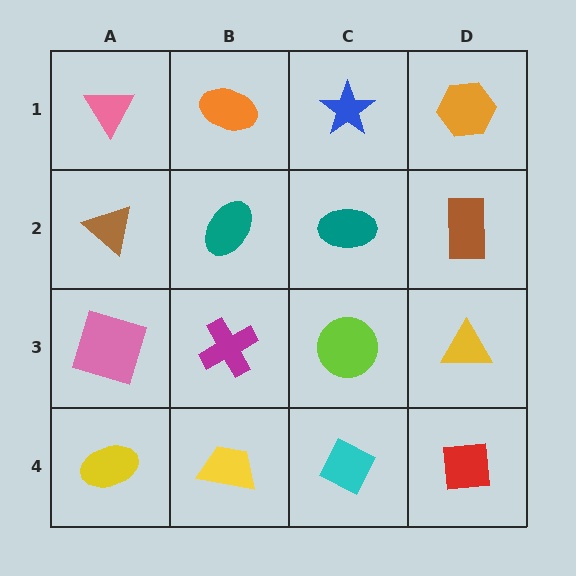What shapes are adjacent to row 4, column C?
A lime circle (row 3, column C), a yellow trapezoid (row 4, column B), a red square (row 4, column D).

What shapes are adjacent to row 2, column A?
A pink triangle (row 1, column A), a pink square (row 3, column A), a teal ellipse (row 2, column B).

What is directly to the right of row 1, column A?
An orange ellipse.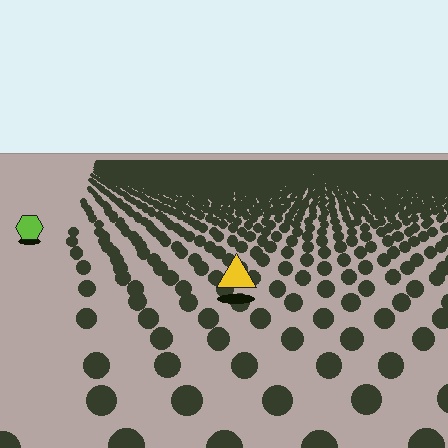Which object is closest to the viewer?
The yellow triangle is closest. The texture marks near it are larger and more spread out.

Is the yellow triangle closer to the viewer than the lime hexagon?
Yes. The yellow triangle is closer — you can tell from the texture gradient: the ground texture is coarser near it.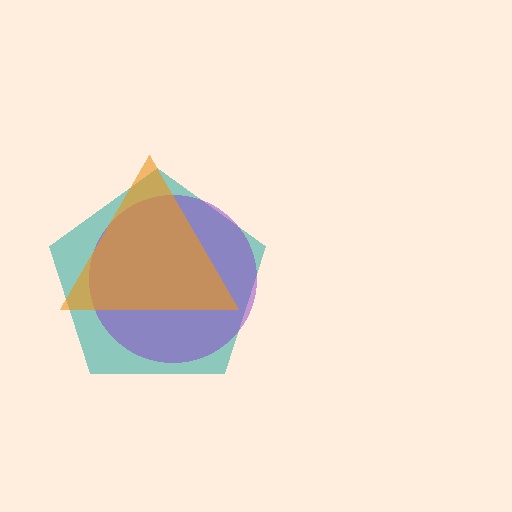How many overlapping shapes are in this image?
There are 3 overlapping shapes in the image.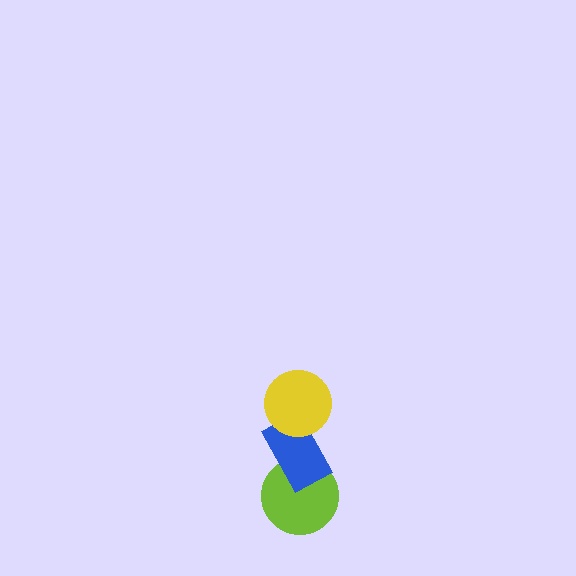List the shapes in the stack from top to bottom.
From top to bottom: the yellow circle, the blue rectangle, the lime circle.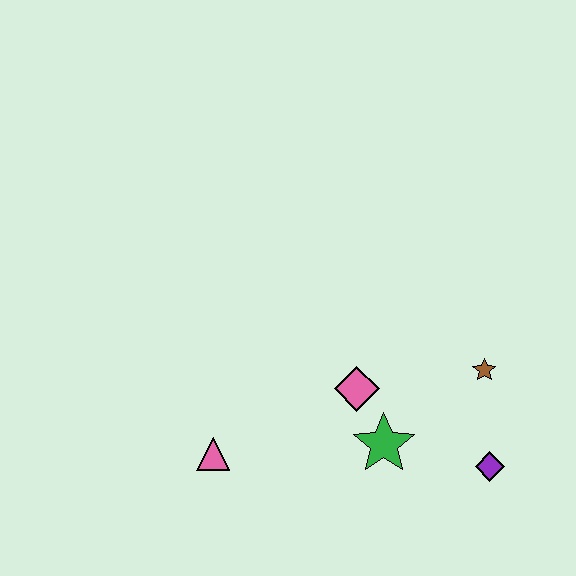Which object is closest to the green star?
The pink diamond is closest to the green star.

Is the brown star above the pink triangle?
Yes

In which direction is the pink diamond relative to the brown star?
The pink diamond is to the left of the brown star.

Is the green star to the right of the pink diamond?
Yes